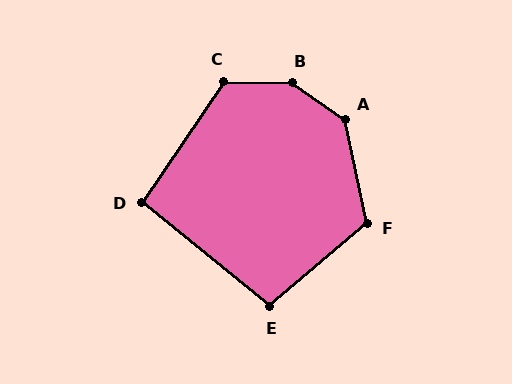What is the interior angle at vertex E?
Approximately 100 degrees (obtuse).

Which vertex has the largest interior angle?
B, at approximately 146 degrees.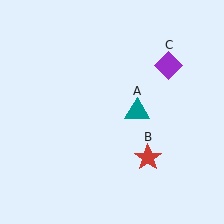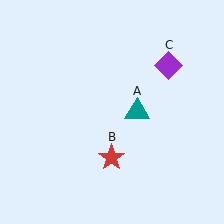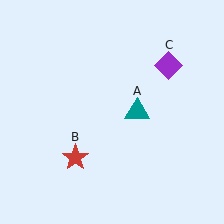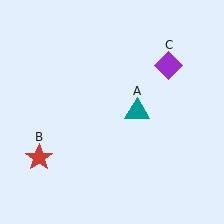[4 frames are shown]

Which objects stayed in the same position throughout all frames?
Teal triangle (object A) and purple diamond (object C) remained stationary.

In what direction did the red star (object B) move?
The red star (object B) moved left.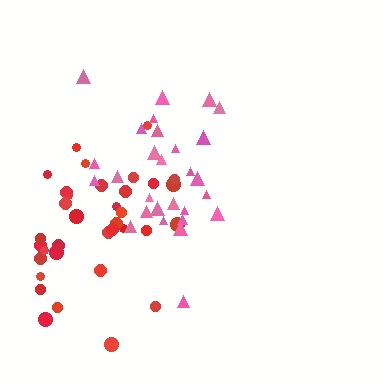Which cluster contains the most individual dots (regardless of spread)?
Red (35).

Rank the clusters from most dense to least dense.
pink, red.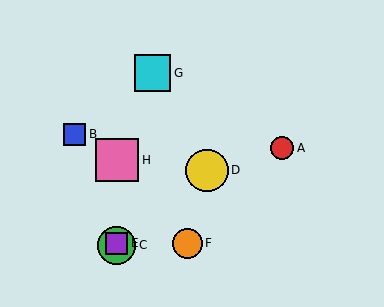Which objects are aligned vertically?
Objects C, E, H are aligned vertically.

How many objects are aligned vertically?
3 objects (C, E, H) are aligned vertically.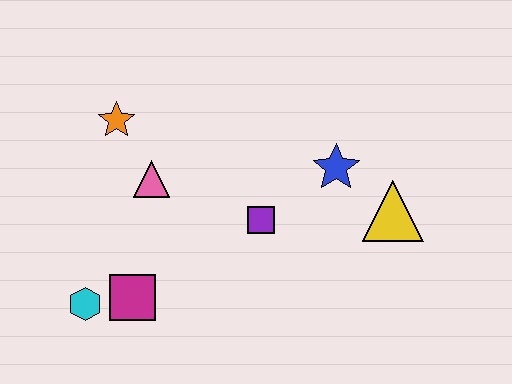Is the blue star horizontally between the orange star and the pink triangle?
No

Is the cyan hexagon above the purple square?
No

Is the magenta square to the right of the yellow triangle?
No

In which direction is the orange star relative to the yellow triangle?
The orange star is to the left of the yellow triangle.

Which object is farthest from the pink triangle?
The yellow triangle is farthest from the pink triangle.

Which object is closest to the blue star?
The yellow triangle is closest to the blue star.